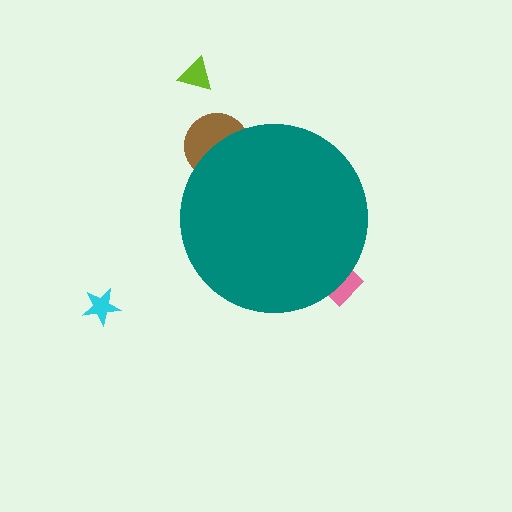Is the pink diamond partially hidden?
Yes, the pink diamond is partially hidden behind the teal circle.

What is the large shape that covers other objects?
A teal circle.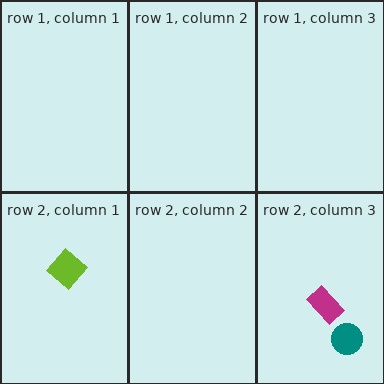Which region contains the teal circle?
The row 2, column 3 region.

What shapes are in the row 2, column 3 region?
The teal circle, the magenta rectangle.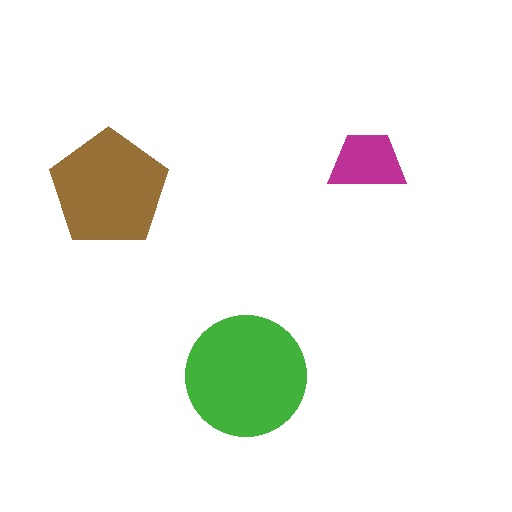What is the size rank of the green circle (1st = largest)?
1st.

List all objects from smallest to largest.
The magenta trapezoid, the brown pentagon, the green circle.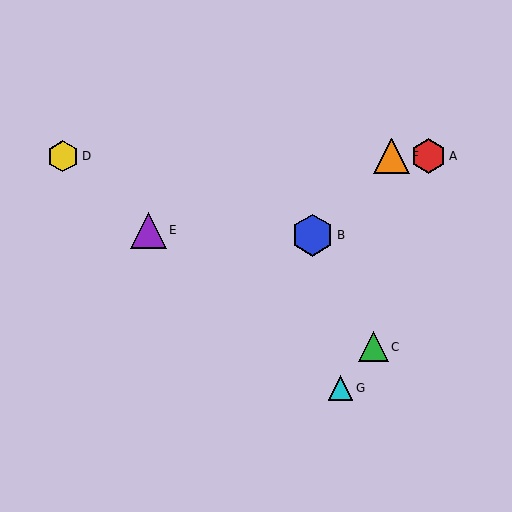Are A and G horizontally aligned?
No, A is at y≈156 and G is at y≈388.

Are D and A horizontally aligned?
Yes, both are at y≈156.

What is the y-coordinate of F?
Object F is at y≈156.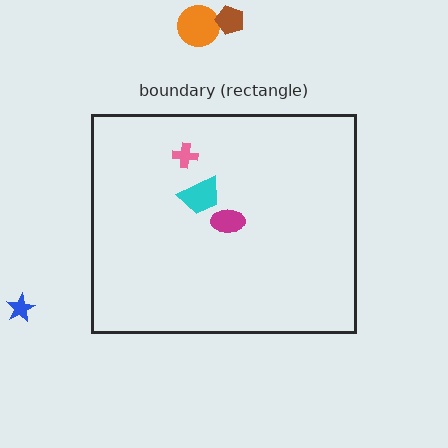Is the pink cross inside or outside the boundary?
Inside.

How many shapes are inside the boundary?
3 inside, 3 outside.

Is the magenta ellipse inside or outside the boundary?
Inside.